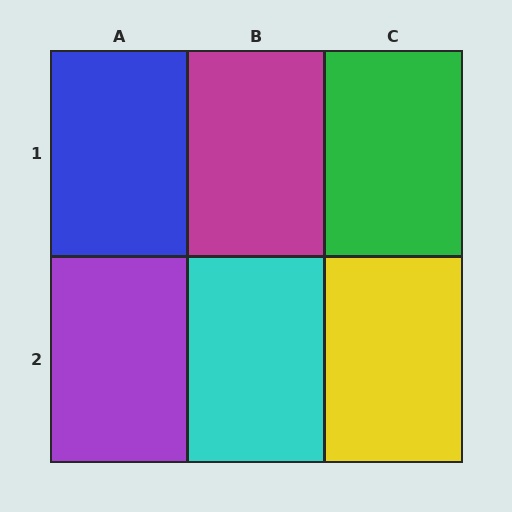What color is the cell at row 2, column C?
Yellow.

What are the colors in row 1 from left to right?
Blue, magenta, green.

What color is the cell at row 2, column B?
Cyan.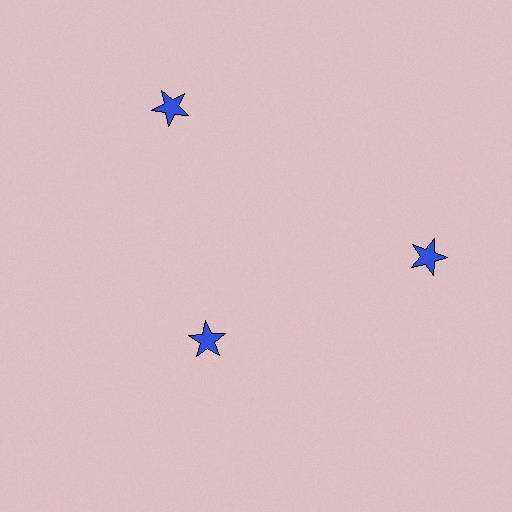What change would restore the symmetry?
The symmetry would be restored by moving it outward, back onto the ring so that all 3 stars sit at equal angles and equal distance from the center.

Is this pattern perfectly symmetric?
No. The 3 blue stars are arranged in a ring, but one element near the 7 o'clock position is pulled inward toward the center, breaking the 3-fold rotational symmetry.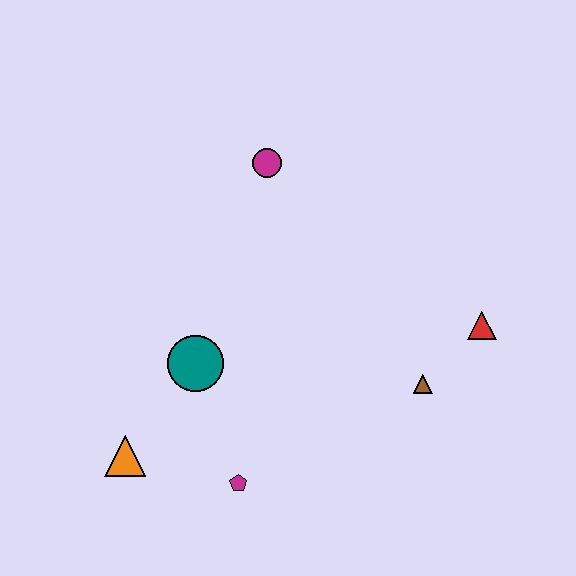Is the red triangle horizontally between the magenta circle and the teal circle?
No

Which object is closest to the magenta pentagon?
The orange triangle is closest to the magenta pentagon.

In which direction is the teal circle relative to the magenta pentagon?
The teal circle is above the magenta pentagon.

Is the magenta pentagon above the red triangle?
No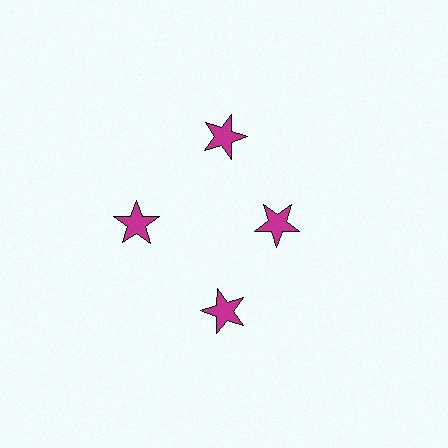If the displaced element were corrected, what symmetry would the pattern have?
It would have 4-fold rotational symmetry — the pattern would map onto itself every 90 degrees.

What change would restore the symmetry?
The symmetry would be restored by moving it outward, back onto the ring so that all 4 stars sit at equal angles and equal distance from the center.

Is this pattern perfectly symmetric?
No. The 4 magenta stars are arranged in a ring, but one element near the 3 o'clock position is pulled inward toward the center, breaking the 4-fold rotational symmetry.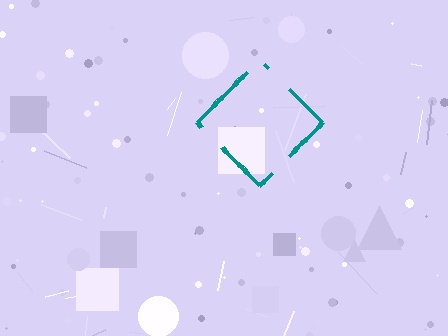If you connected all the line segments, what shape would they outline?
They would outline a diamond.